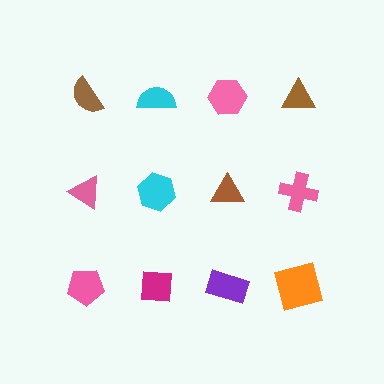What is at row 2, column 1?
A pink triangle.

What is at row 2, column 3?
A brown triangle.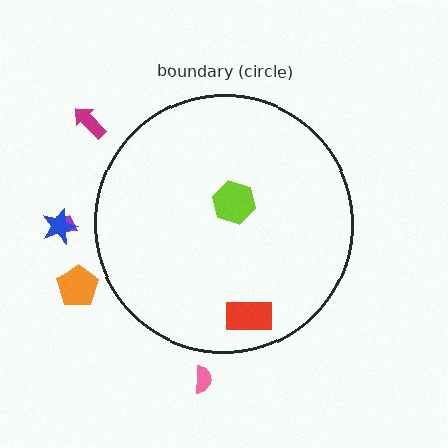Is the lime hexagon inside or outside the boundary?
Inside.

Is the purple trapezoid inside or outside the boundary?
Outside.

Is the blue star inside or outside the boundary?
Outside.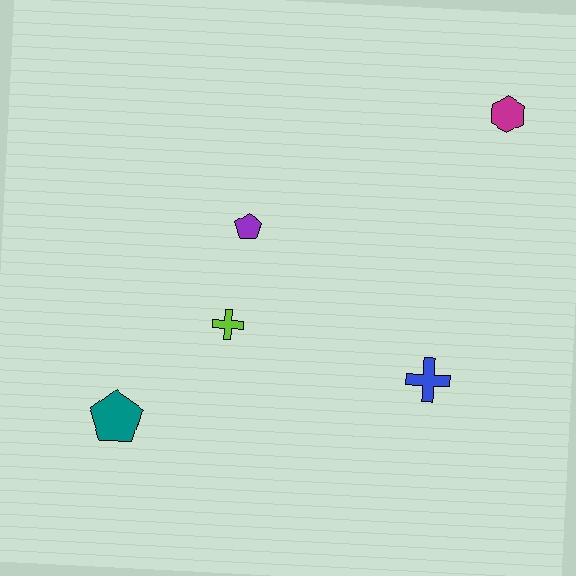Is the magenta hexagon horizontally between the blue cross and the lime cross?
No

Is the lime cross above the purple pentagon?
No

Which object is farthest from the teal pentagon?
The magenta hexagon is farthest from the teal pentagon.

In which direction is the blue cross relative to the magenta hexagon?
The blue cross is below the magenta hexagon.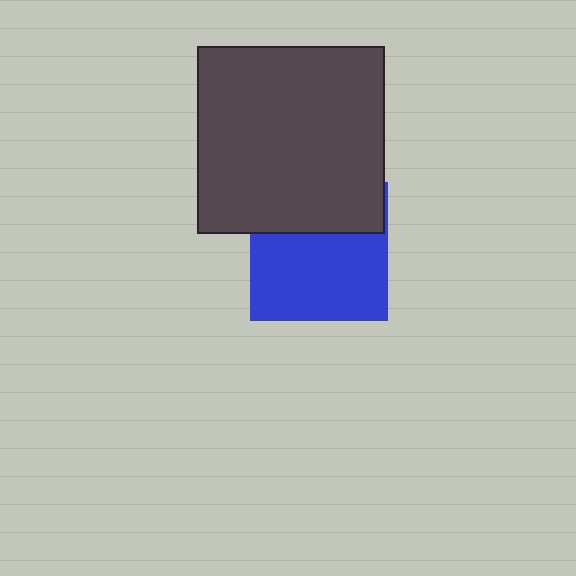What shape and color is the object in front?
The object in front is a dark gray square.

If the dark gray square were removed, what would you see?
You would see the complete blue square.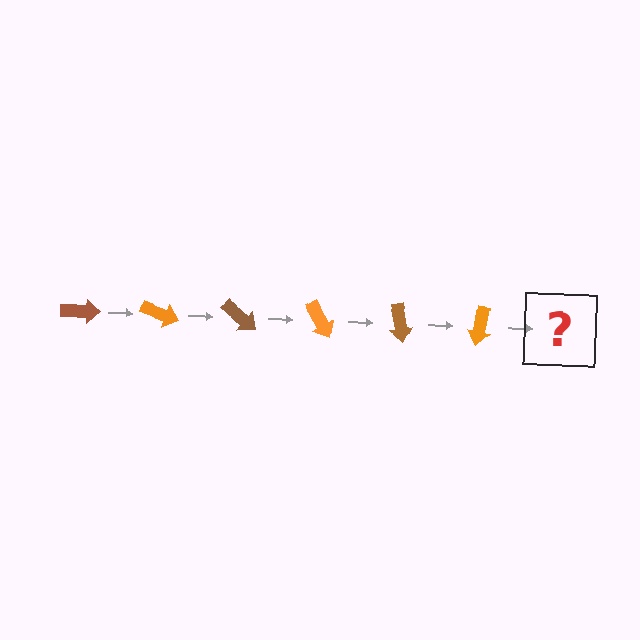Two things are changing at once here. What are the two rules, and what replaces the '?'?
The two rules are that it rotates 20 degrees each step and the color cycles through brown and orange. The '?' should be a brown arrow, rotated 120 degrees from the start.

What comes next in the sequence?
The next element should be a brown arrow, rotated 120 degrees from the start.